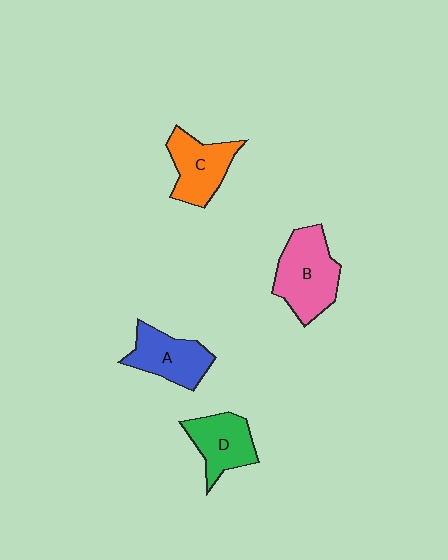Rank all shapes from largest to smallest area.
From largest to smallest: B (pink), C (orange), A (blue), D (green).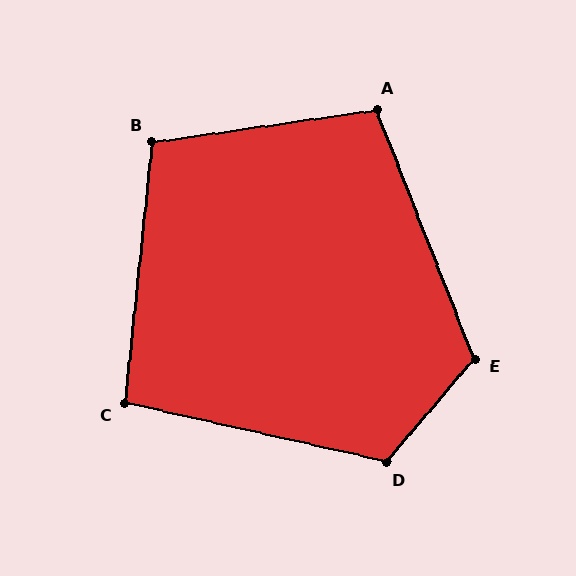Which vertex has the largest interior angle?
E, at approximately 118 degrees.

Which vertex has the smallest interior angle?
C, at approximately 97 degrees.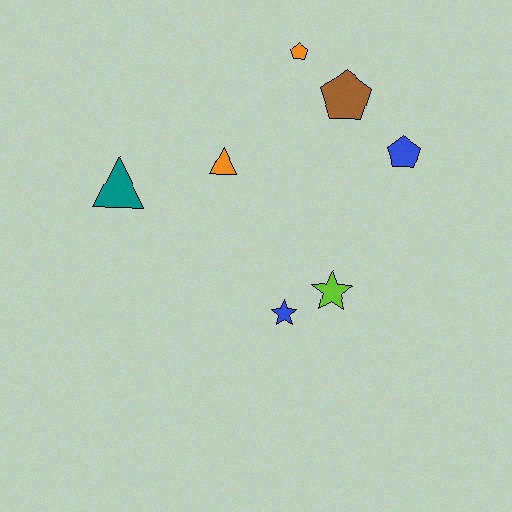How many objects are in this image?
There are 7 objects.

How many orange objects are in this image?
There are 2 orange objects.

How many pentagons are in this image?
There are 3 pentagons.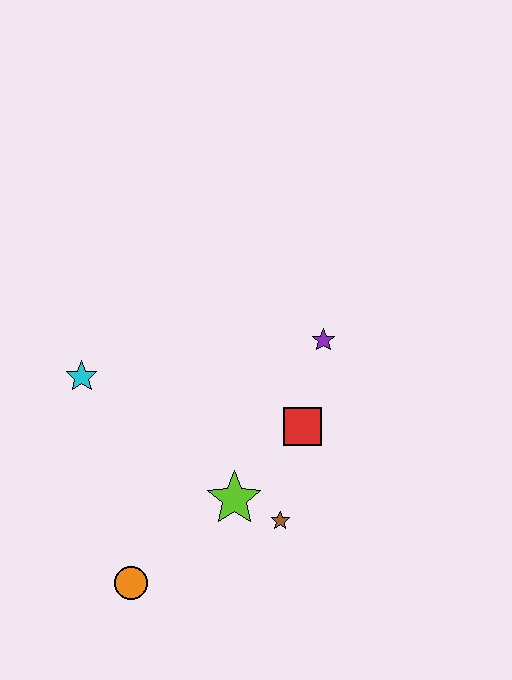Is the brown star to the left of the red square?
Yes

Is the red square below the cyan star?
Yes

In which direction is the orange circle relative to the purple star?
The orange circle is below the purple star.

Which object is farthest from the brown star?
The cyan star is farthest from the brown star.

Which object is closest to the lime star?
The brown star is closest to the lime star.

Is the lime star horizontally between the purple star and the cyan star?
Yes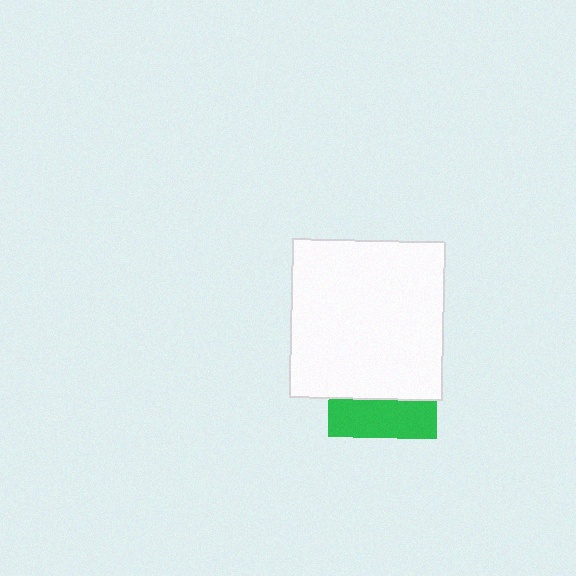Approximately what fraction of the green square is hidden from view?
Roughly 65% of the green square is hidden behind the white rectangle.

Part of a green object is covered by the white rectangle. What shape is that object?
It is a square.